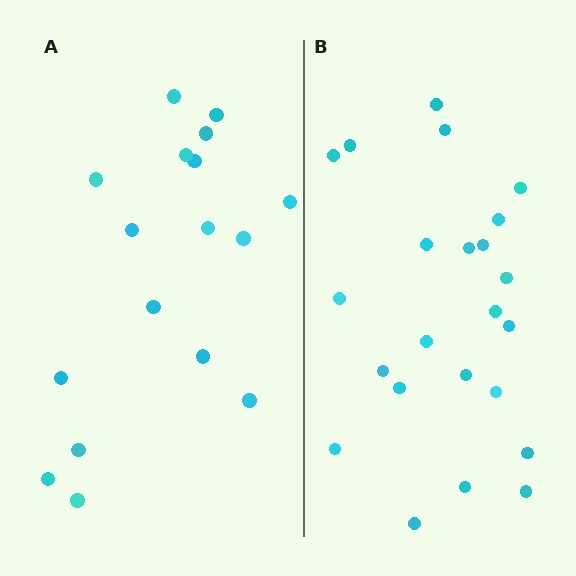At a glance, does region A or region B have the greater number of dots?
Region B (the right region) has more dots.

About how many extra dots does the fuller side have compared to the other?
Region B has about 6 more dots than region A.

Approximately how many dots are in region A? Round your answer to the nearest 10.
About 20 dots. (The exact count is 17, which rounds to 20.)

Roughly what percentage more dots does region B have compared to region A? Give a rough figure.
About 35% more.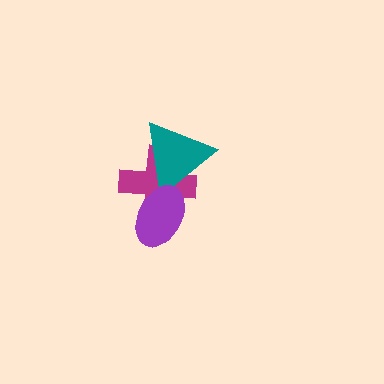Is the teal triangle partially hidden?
Yes, it is partially covered by another shape.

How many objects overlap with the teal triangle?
2 objects overlap with the teal triangle.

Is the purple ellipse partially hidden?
No, no other shape covers it.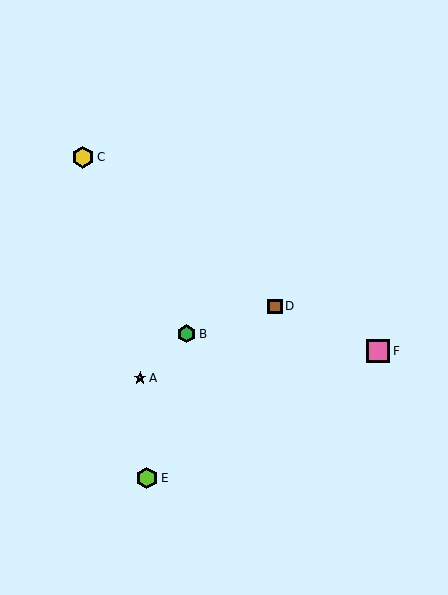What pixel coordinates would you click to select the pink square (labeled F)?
Click at (378, 351) to select the pink square F.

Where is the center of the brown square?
The center of the brown square is at (275, 306).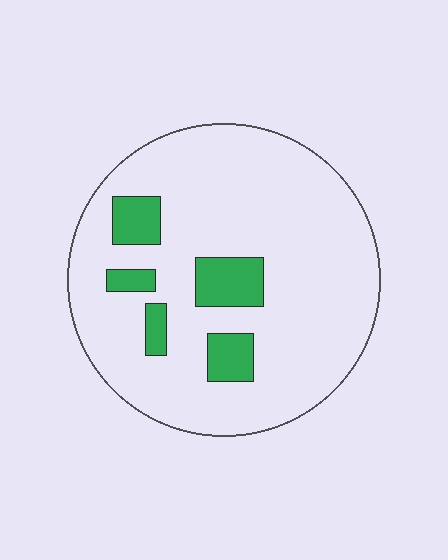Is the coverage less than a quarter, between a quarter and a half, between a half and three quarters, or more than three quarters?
Less than a quarter.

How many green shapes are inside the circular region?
5.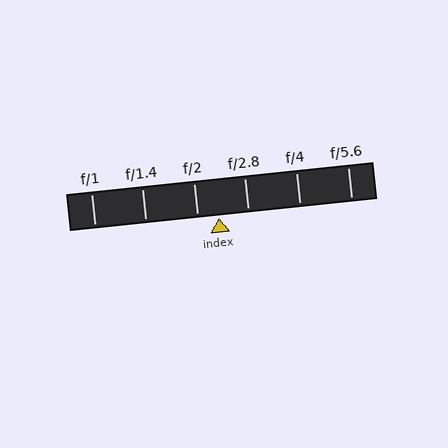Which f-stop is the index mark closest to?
The index mark is closest to f/2.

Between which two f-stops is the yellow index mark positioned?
The index mark is between f/2 and f/2.8.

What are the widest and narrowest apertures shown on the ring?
The widest aperture shown is f/1 and the narrowest is f/5.6.